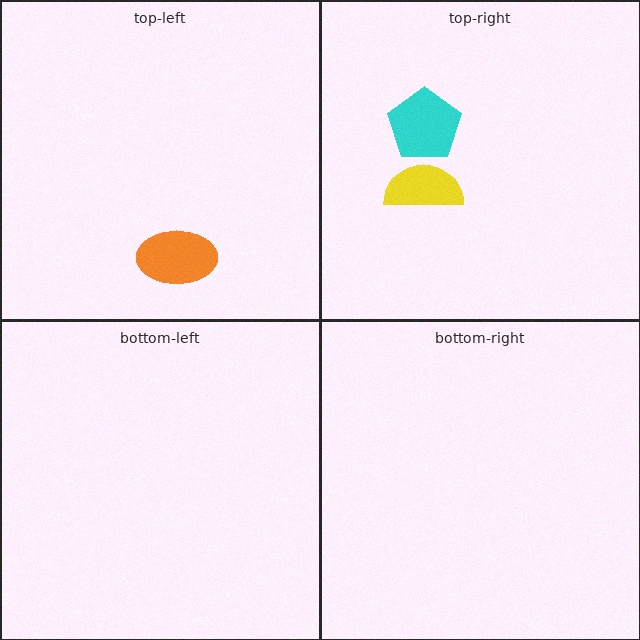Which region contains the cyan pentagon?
The top-right region.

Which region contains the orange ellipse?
The top-left region.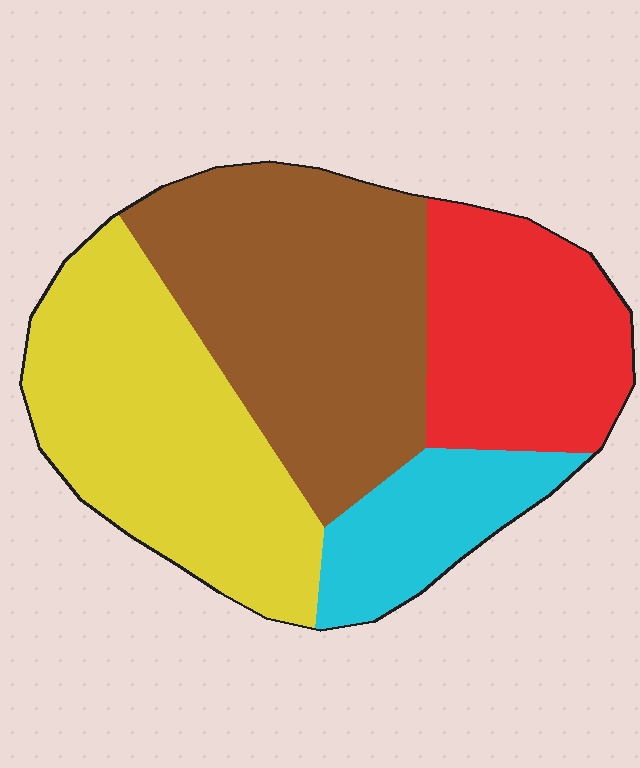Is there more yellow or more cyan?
Yellow.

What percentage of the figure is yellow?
Yellow covers about 30% of the figure.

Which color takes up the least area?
Cyan, at roughly 10%.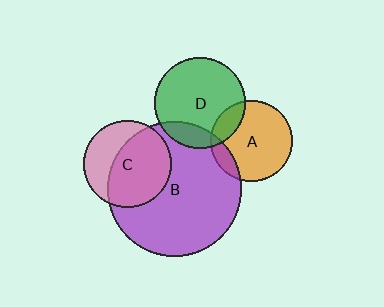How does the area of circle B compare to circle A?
Approximately 2.7 times.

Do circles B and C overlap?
Yes.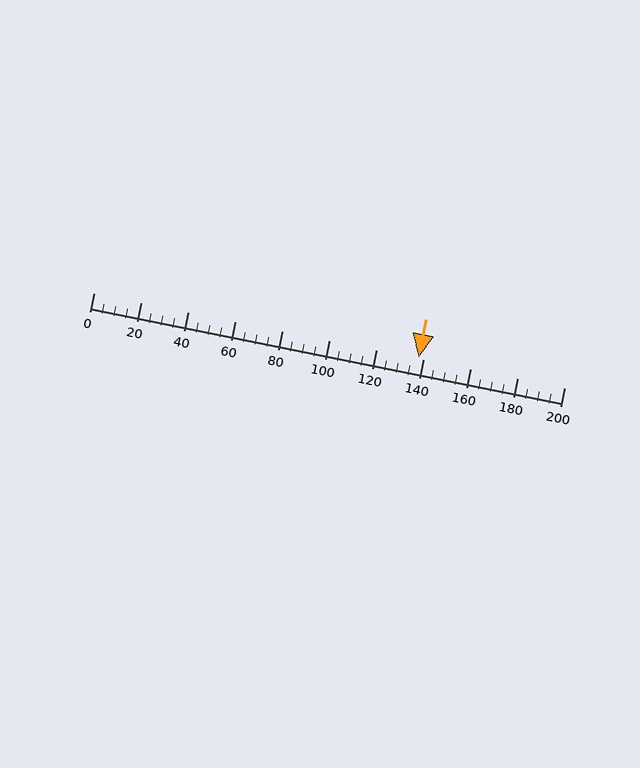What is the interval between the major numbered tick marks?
The major tick marks are spaced 20 units apart.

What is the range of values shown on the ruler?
The ruler shows values from 0 to 200.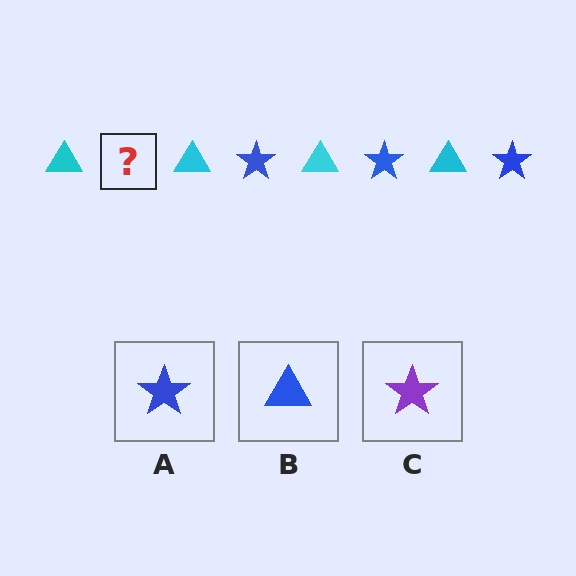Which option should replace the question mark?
Option A.